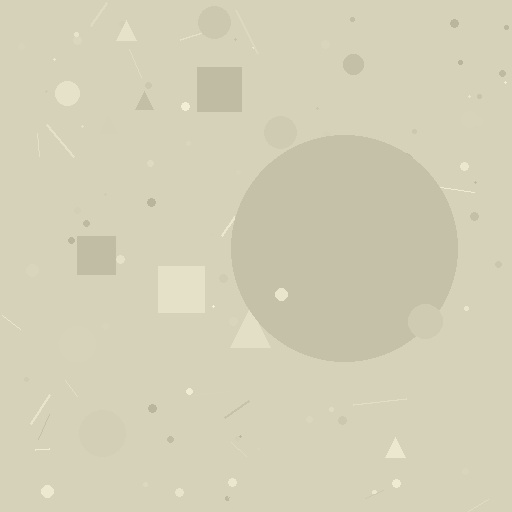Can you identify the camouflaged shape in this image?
The camouflaged shape is a circle.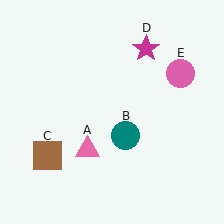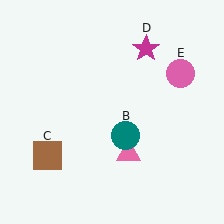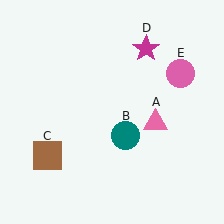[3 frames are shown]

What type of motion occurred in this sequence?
The pink triangle (object A) rotated counterclockwise around the center of the scene.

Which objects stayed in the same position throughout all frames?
Teal circle (object B) and brown square (object C) and magenta star (object D) and pink circle (object E) remained stationary.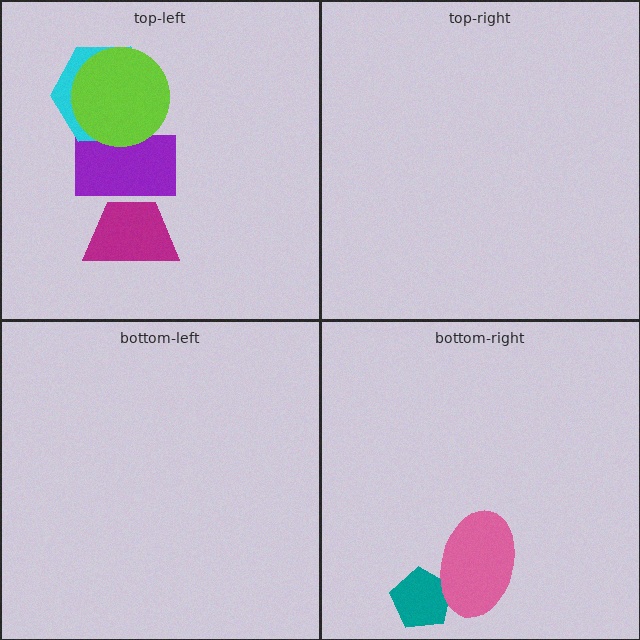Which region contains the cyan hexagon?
The top-left region.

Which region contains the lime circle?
The top-left region.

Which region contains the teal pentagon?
The bottom-right region.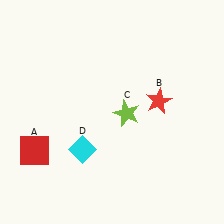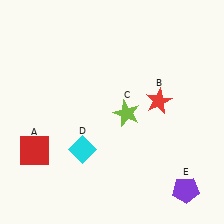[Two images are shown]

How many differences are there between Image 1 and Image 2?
There is 1 difference between the two images.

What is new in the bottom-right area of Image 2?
A purple pentagon (E) was added in the bottom-right area of Image 2.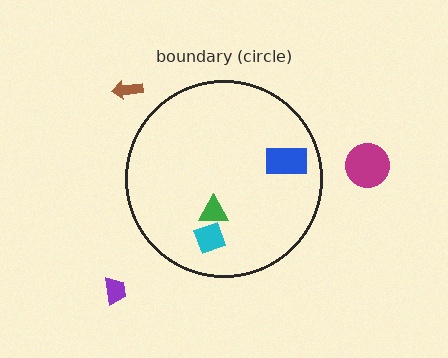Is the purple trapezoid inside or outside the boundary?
Outside.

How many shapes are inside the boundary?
3 inside, 3 outside.